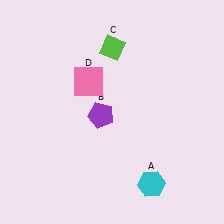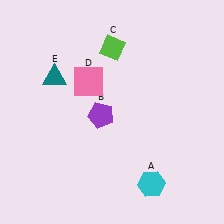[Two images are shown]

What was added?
A teal triangle (E) was added in Image 2.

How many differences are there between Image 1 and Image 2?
There is 1 difference between the two images.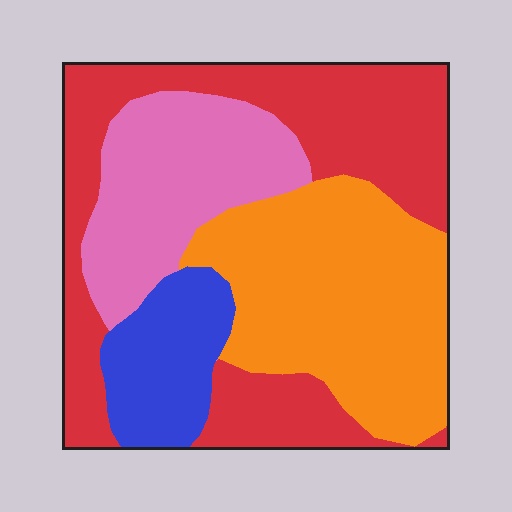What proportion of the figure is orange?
Orange takes up between a quarter and a half of the figure.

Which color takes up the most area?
Red, at roughly 35%.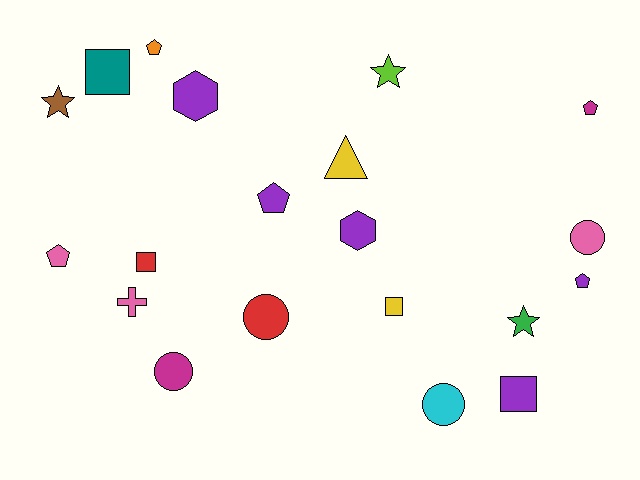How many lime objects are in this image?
There is 1 lime object.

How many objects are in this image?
There are 20 objects.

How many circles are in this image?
There are 4 circles.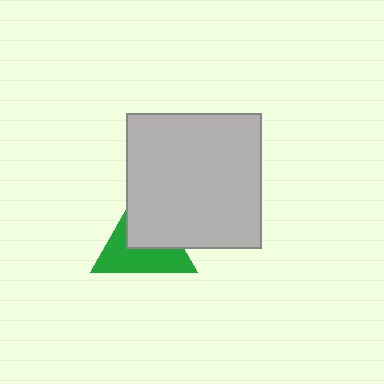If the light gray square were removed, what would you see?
You would see the complete green triangle.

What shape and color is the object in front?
The object in front is a light gray square.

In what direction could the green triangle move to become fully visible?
The green triangle could move toward the lower-left. That would shift it out from behind the light gray square entirely.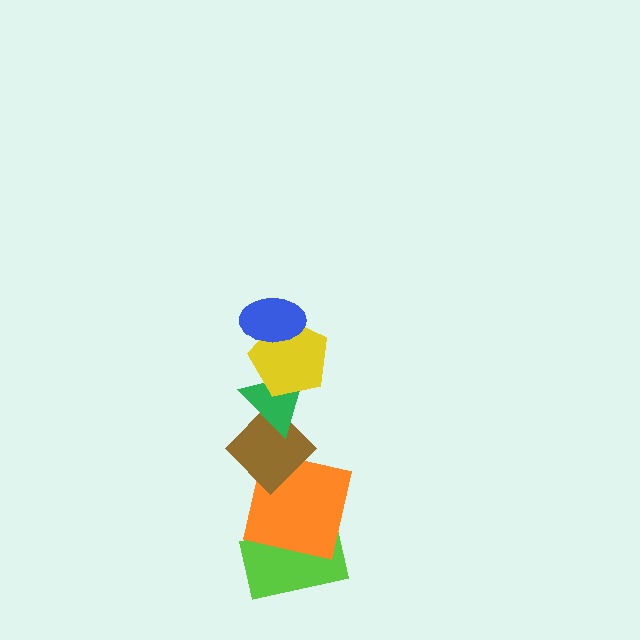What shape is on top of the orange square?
The brown diamond is on top of the orange square.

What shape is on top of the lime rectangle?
The orange square is on top of the lime rectangle.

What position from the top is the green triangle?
The green triangle is 3rd from the top.